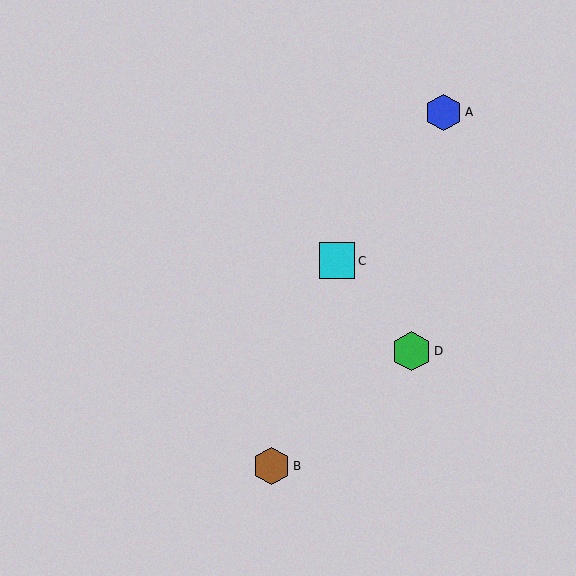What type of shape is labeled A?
Shape A is a blue hexagon.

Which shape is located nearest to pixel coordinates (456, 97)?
The blue hexagon (labeled A) at (444, 112) is nearest to that location.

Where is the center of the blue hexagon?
The center of the blue hexagon is at (444, 112).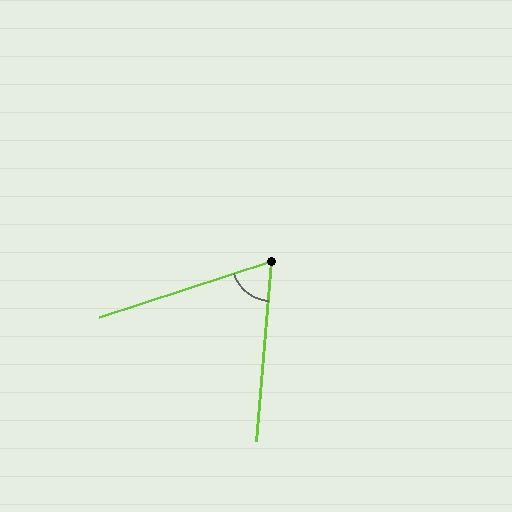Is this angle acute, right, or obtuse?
It is acute.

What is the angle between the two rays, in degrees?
Approximately 67 degrees.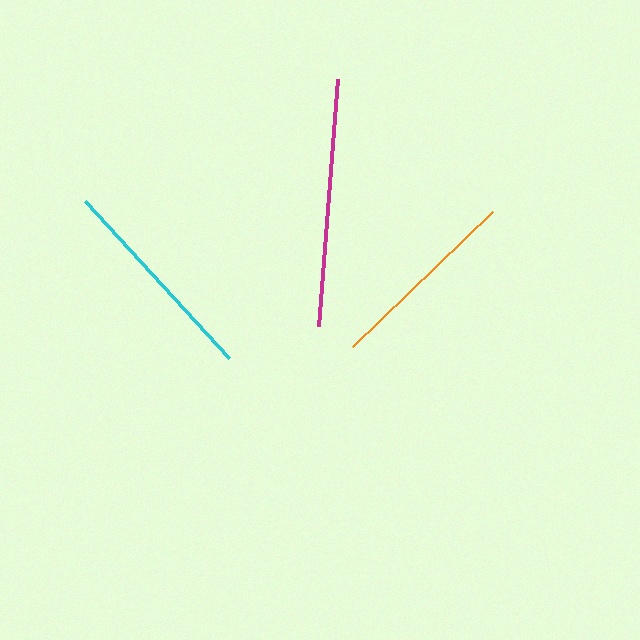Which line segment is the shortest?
The orange line is the shortest at approximately 194 pixels.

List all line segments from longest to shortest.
From longest to shortest: magenta, cyan, orange.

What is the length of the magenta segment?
The magenta segment is approximately 248 pixels long.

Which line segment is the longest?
The magenta line is the longest at approximately 248 pixels.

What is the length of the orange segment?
The orange segment is approximately 194 pixels long.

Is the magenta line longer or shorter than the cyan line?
The magenta line is longer than the cyan line.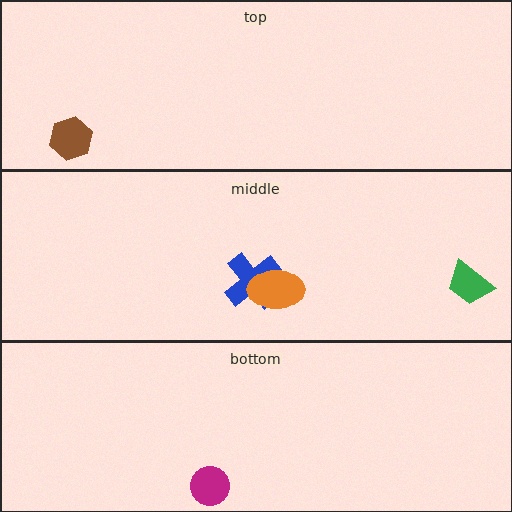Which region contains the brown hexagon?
The top region.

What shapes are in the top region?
The brown hexagon.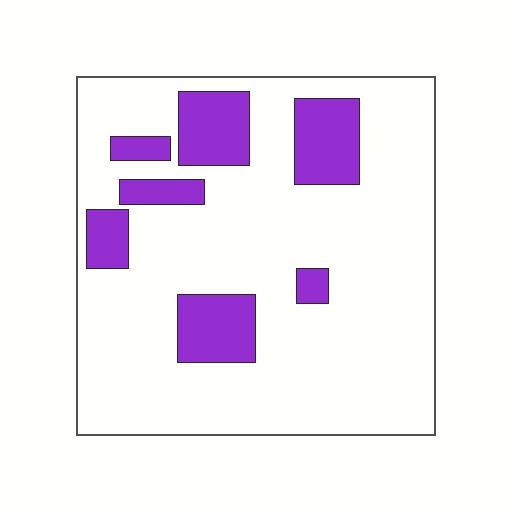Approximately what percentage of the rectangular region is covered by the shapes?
Approximately 20%.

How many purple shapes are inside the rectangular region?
7.